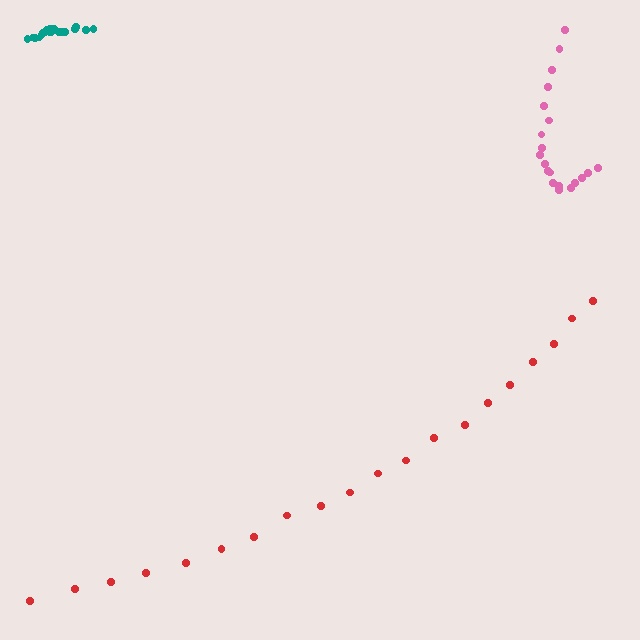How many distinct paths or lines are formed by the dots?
There are 3 distinct paths.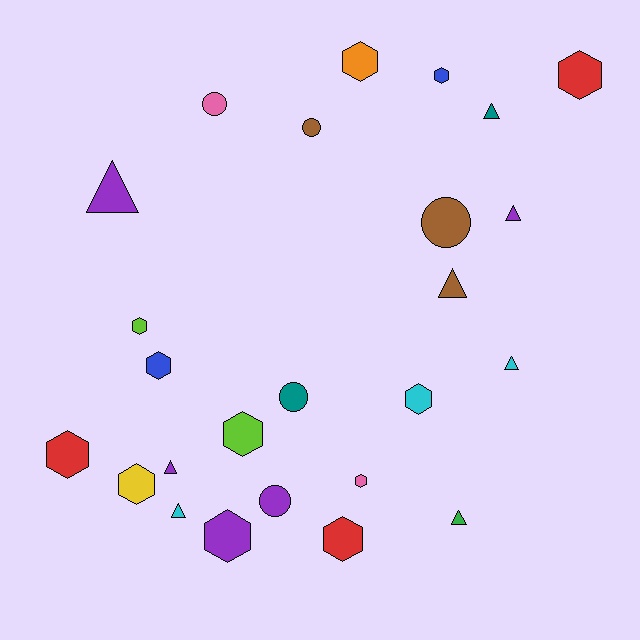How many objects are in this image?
There are 25 objects.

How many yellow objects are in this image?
There is 1 yellow object.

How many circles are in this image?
There are 5 circles.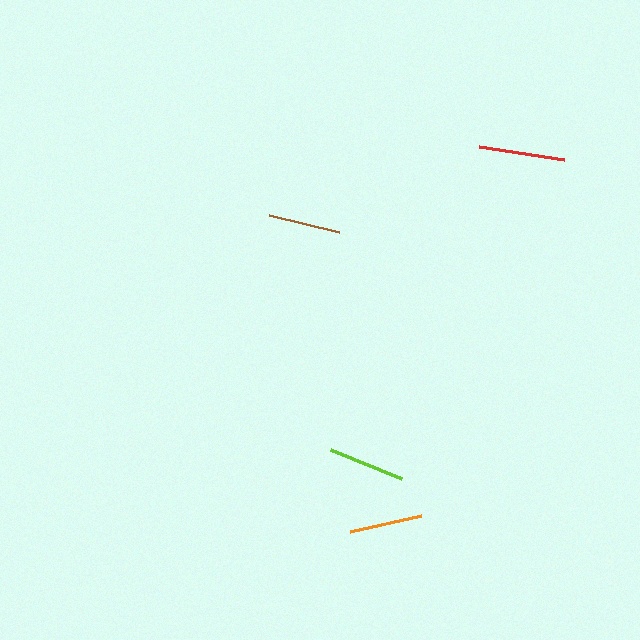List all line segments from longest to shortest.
From longest to shortest: red, lime, orange, brown.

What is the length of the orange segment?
The orange segment is approximately 72 pixels long.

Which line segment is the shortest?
The brown line is the shortest at approximately 72 pixels.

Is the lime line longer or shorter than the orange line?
The lime line is longer than the orange line.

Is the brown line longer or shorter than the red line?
The red line is longer than the brown line.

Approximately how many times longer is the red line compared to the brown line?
The red line is approximately 1.2 times the length of the brown line.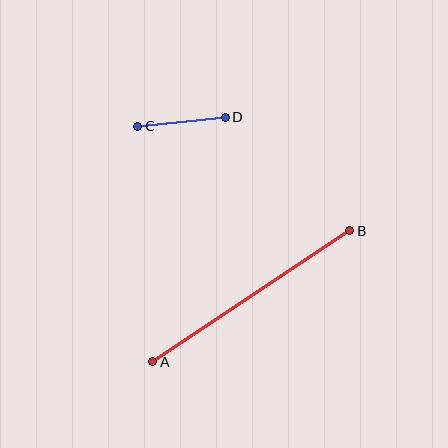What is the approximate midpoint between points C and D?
The midpoint is at approximately (181, 122) pixels.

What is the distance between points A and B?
The distance is approximately 237 pixels.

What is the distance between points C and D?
The distance is approximately 88 pixels.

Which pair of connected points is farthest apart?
Points A and B are farthest apart.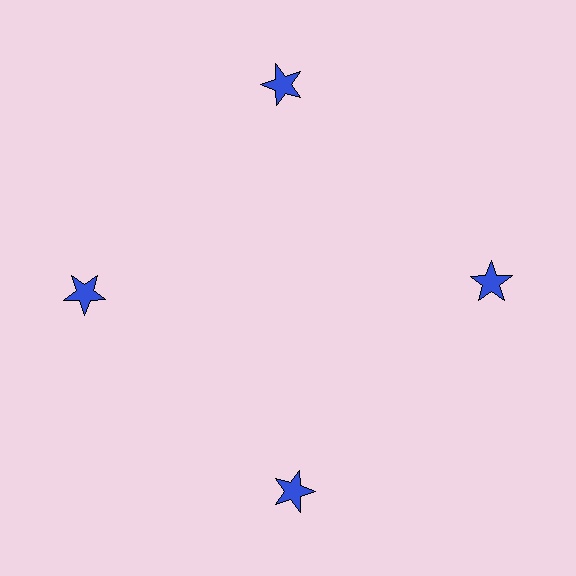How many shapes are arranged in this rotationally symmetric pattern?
There are 4 shapes, arranged in 4 groups of 1.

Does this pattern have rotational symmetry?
Yes, this pattern has 4-fold rotational symmetry. It looks the same after rotating 90 degrees around the center.